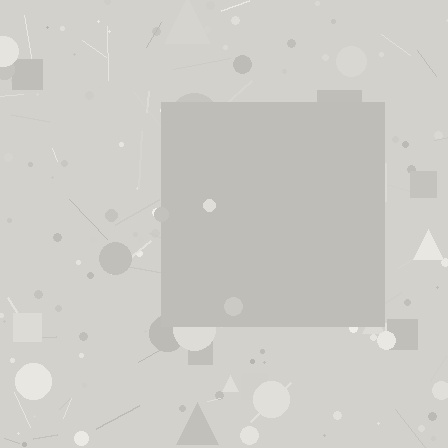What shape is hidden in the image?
A square is hidden in the image.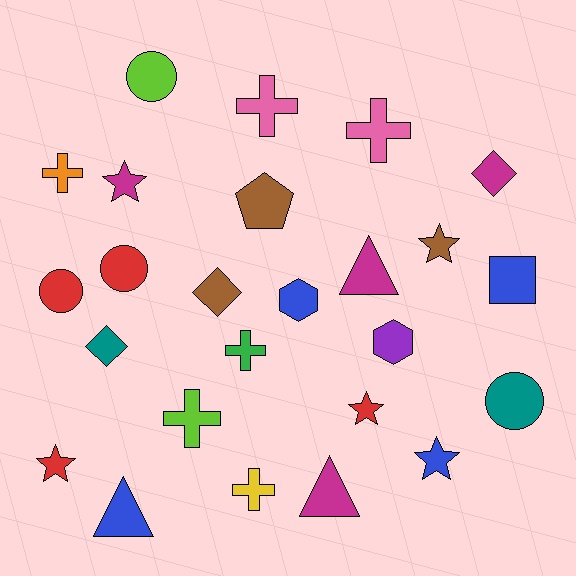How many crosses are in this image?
There are 6 crosses.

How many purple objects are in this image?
There is 1 purple object.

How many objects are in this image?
There are 25 objects.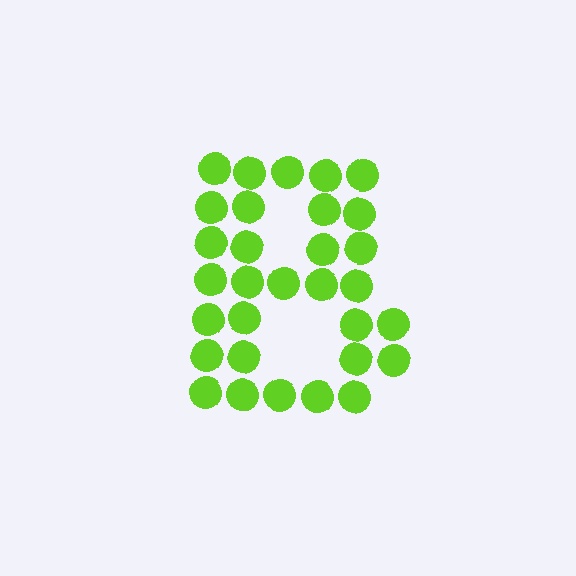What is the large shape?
The large shape is the letter B.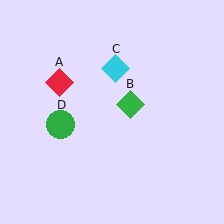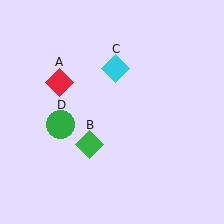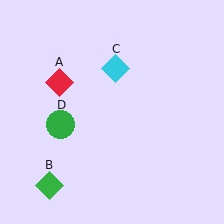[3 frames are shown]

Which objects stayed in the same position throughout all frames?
Red diamond (object A) and cyan diamond (object C) and green circle (object D) remained stationary.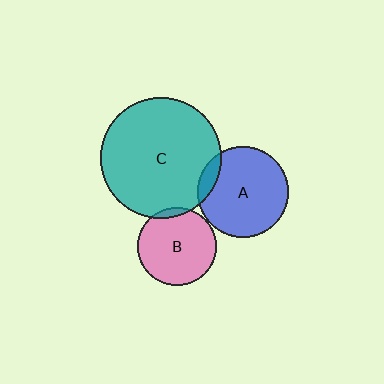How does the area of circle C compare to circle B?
Approximately 2.4 times.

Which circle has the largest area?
Circle C (teal).